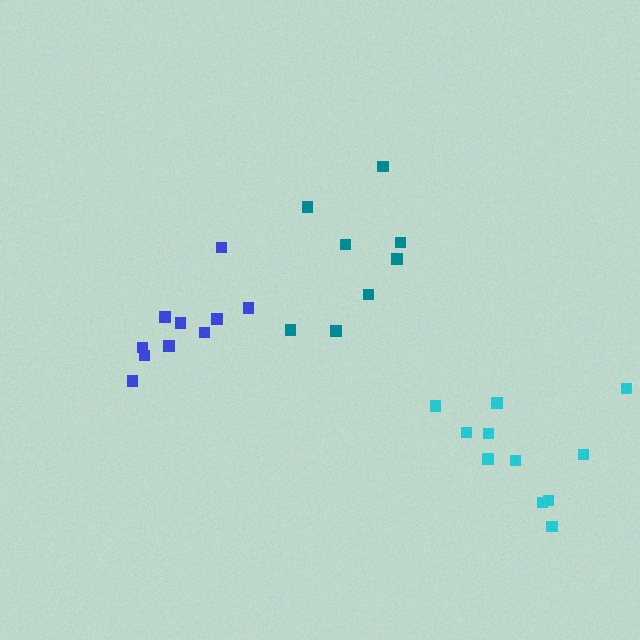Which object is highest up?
The teal cluster is topmost.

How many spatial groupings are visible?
There are 3 spatial groupings.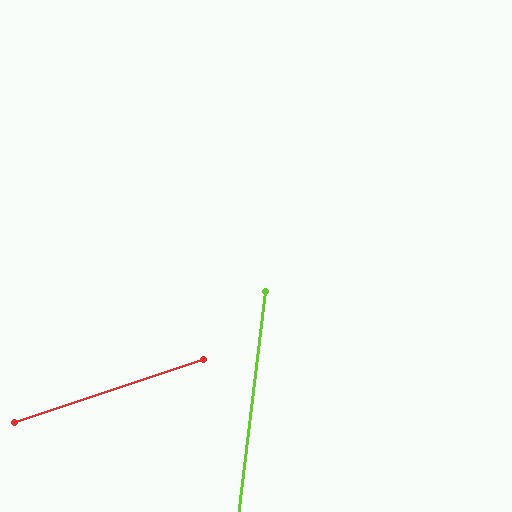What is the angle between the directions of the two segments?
Approximately 65 degrees.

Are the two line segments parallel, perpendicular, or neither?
Neither parallel nor perpendicular — they differ by about 65°.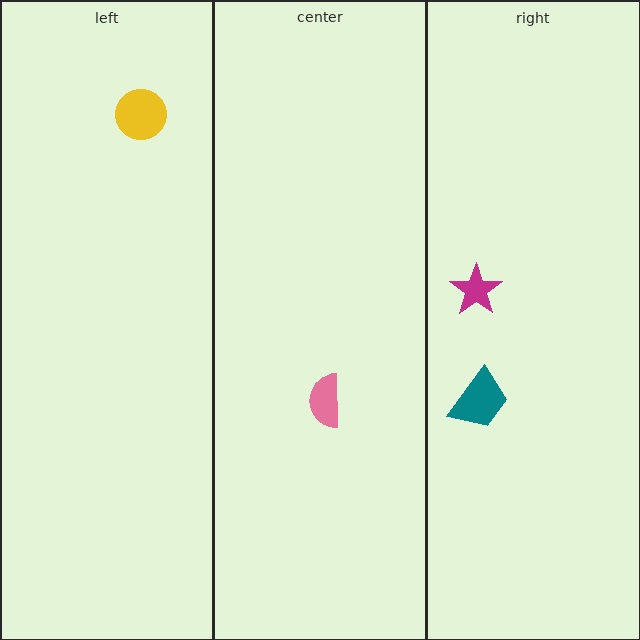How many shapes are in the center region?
1.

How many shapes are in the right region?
2.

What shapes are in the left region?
The yellow circle.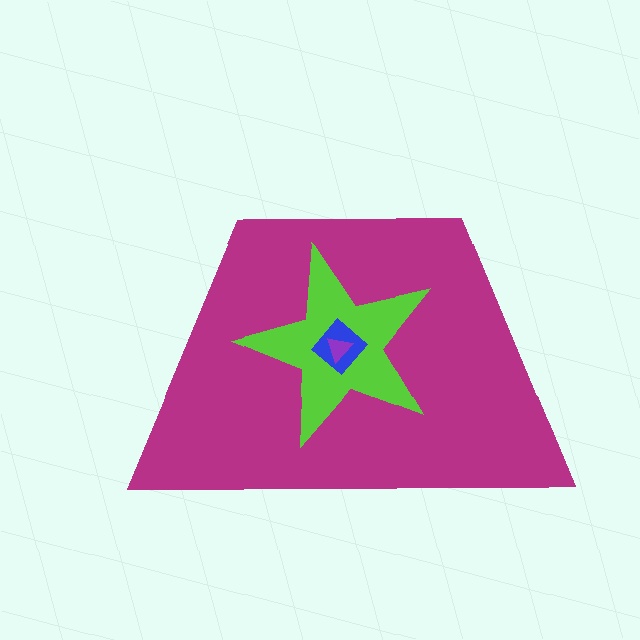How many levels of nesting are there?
4.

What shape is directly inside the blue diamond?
The purple triangle.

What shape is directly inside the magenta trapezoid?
The lime star.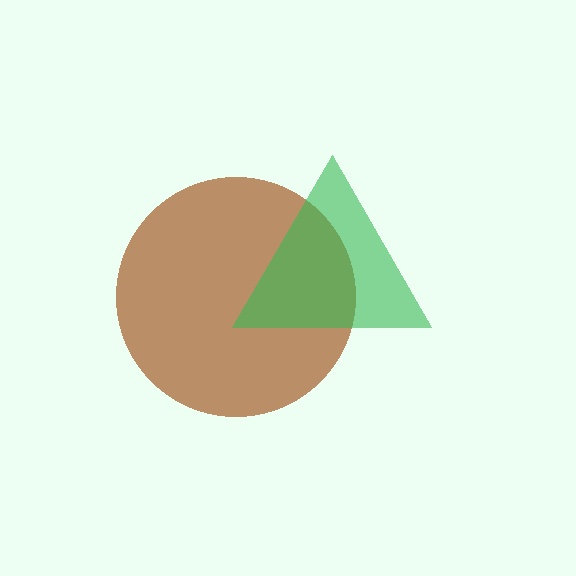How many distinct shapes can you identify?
There are 2 distinct shapes: a brown circle, a green triangle.